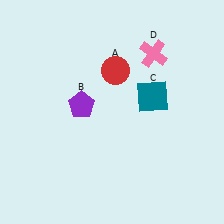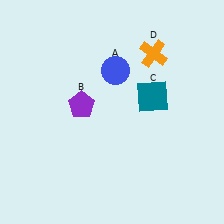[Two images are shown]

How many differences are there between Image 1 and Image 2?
There are 2 differences between the two images.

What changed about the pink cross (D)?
In Image 1, D is pink. In Image 2, it changed to orange.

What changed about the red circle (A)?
In Image 1, A is red. In Image 2, it changed to blue.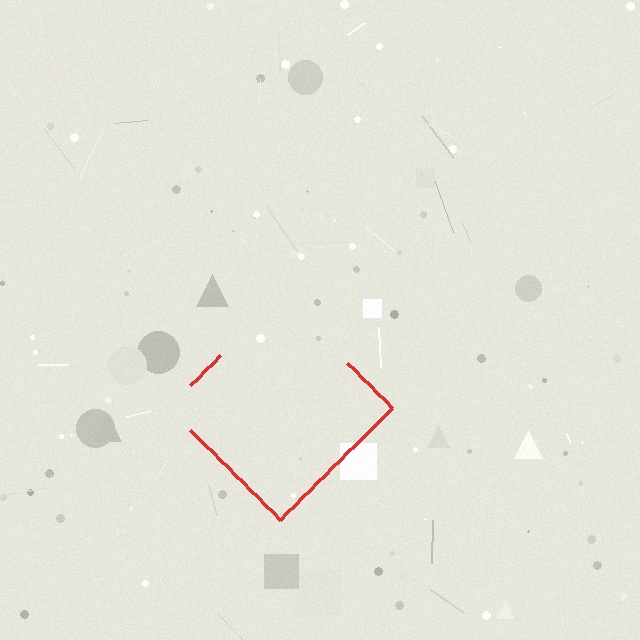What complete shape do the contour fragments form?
The contour fragments form a diamond.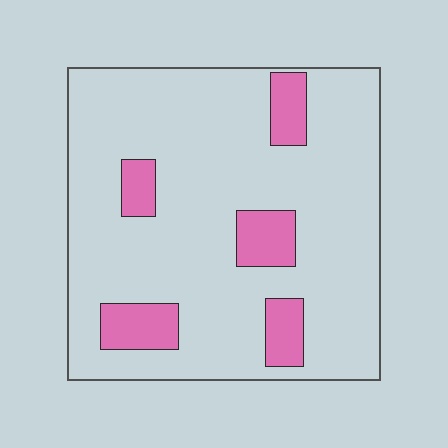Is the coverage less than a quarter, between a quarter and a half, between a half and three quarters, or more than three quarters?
Less than a quarter.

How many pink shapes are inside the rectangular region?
5.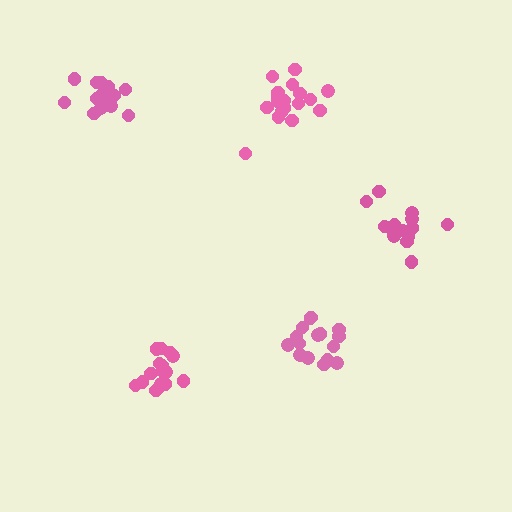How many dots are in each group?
Group 1: 14 dots, Group 2: 16 dots, Group 3: 16 dots, Group 4: 18 dots, Group 5: 16 dots (80 total).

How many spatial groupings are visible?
There are 5 spatial groupings.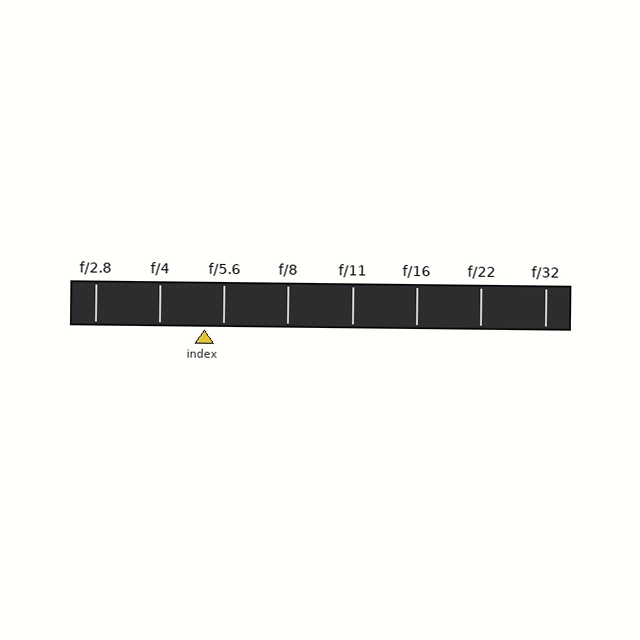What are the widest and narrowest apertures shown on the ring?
The widest aperture shown is f/2.8 and the narrowest is f/32.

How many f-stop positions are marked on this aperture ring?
There are 8 f-stop positions marked.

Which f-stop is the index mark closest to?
The index mark is closest to f/5.6.